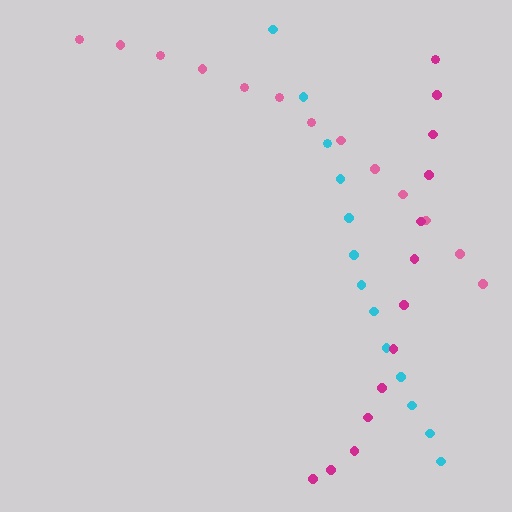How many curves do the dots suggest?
There are 3 distinct paths.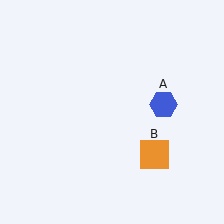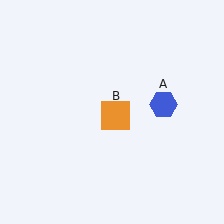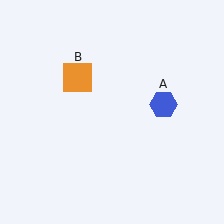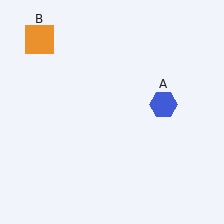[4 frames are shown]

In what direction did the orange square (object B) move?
The orange square (object B) moved up and to the left.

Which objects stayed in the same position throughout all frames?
Blue hexagon (object A) remained stationary.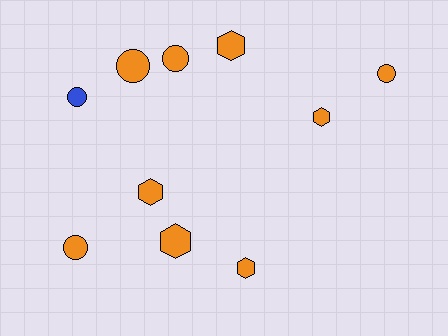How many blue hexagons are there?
There are no blue hexagons.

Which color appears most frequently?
Orange, with 9 objects.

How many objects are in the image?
There are 10 objects.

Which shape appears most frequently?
Hexagon, with 5 objects.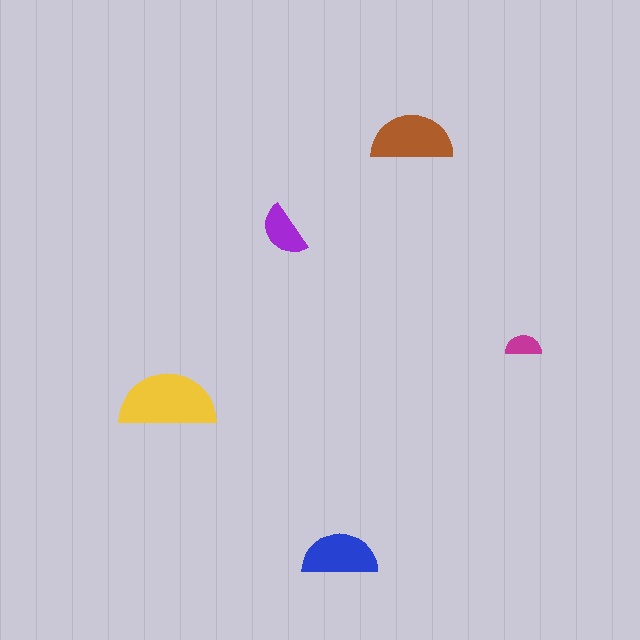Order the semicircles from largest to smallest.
the yellow one, the brown one, the blue one, the purple one, the magenta one.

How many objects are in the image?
There are 5 objects in the image.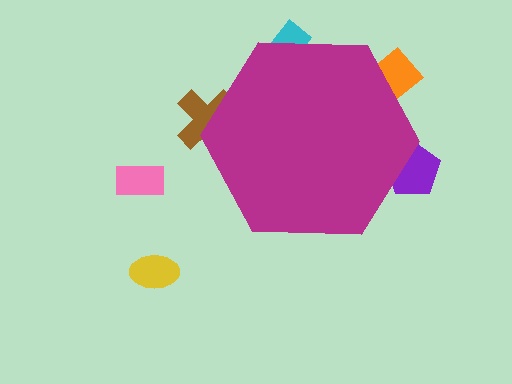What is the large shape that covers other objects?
A magenta hexagon.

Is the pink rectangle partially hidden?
No, the pink rectangle is fully visible.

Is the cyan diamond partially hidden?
Yes, the cyan diamond is partially hidden behind the magenta hexagon.